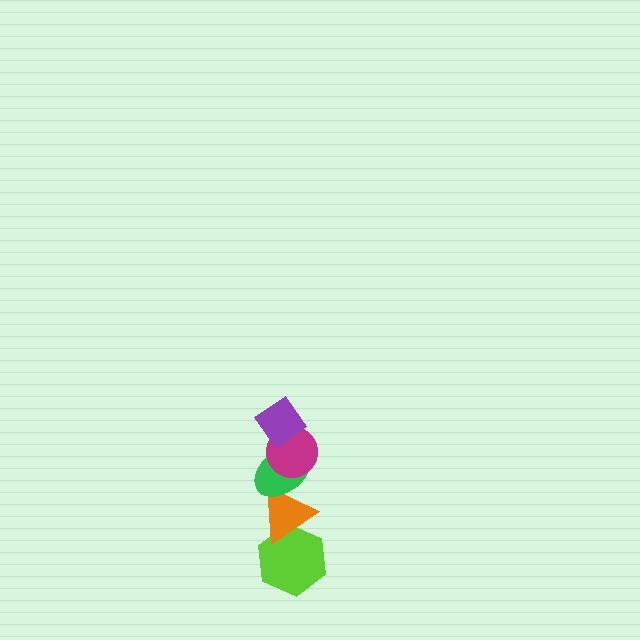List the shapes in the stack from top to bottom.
From top to bottom: the purple diamond, the magenta circle, the green ellipse, the orange triangle, the lime hexagon.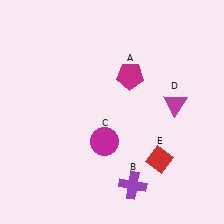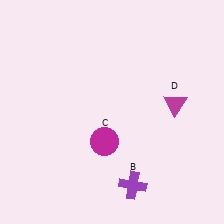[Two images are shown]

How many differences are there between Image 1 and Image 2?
There are 2 differences between the two images.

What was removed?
The magenta pentagon (A), the red diamond (E) were removed in Image 2.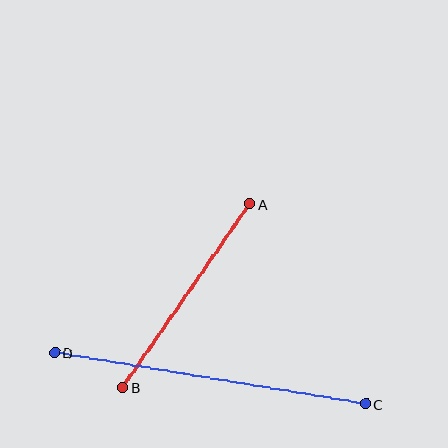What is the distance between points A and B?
The distance is approximately 224 pixels.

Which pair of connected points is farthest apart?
Points C and D are farthest apart.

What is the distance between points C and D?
The distance is approximately 315 pixels.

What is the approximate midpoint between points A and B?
The midpoint is at approximately (186, 296) pixels.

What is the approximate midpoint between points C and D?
The midpoint is at approximately (210, 378) pixels.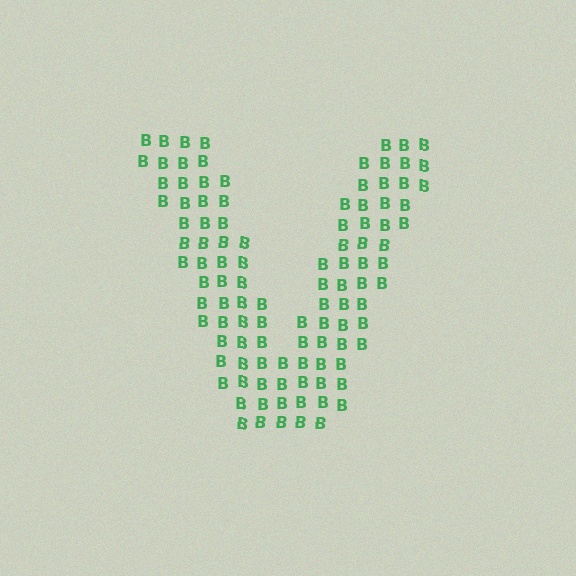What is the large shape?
The large shape is the letter V.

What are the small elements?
The small elements are letter B's.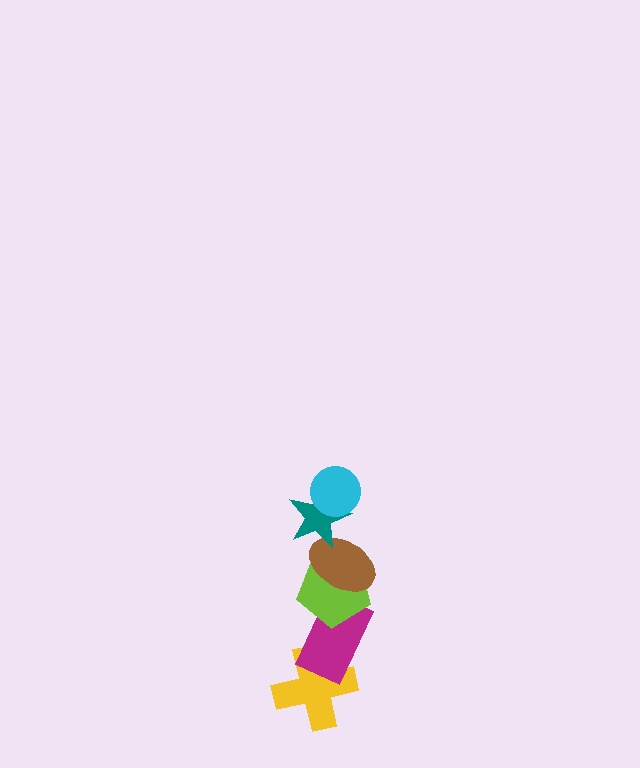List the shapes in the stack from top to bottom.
From top to bottom: the cyan circle, the teal star, the brown ellipse, the lime pentagon, the magenta rectangle, the yellow cross.